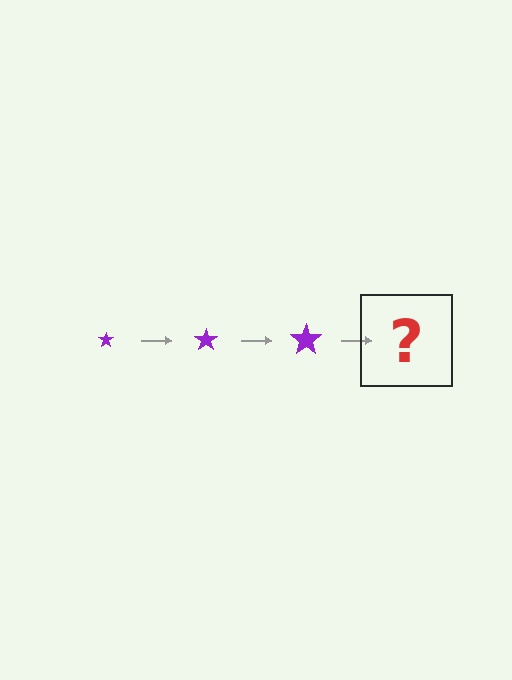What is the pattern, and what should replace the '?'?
The pattern is that the star gets progressively larger each step. The '?' should be a purple star, larger than the previous one.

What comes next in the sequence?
The next element should be a purple star, larger than the previous one.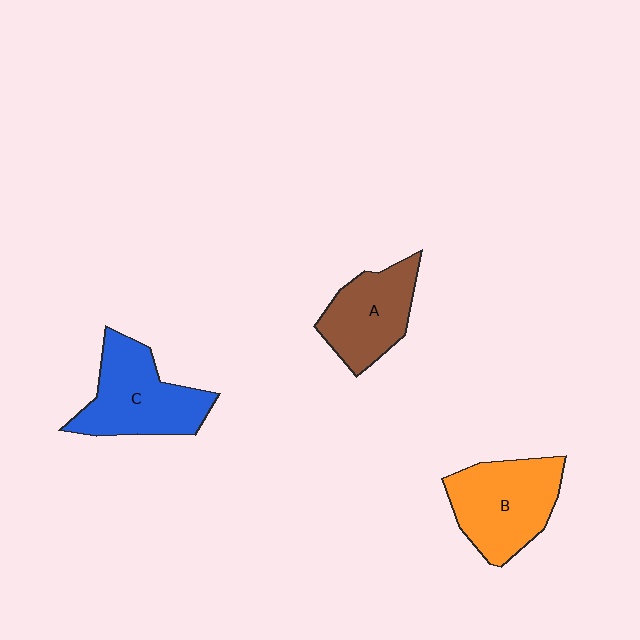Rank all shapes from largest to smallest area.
From largest to smallest: B (orange), C (blue), A (brown).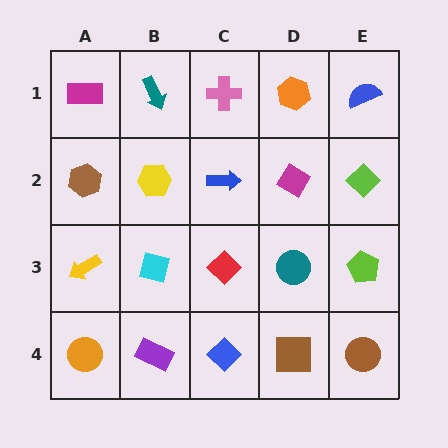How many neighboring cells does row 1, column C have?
3.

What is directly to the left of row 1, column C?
A teal arrow.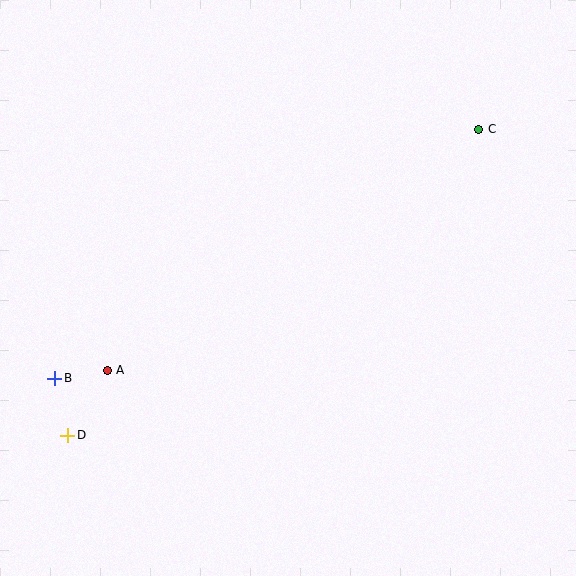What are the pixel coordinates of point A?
Point A is at (107, 370).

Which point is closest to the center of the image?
Point A at (107, 370) is closest to the center.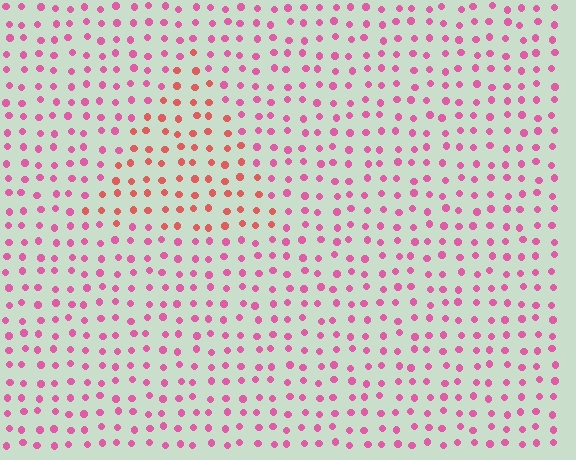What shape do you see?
I see a triangle.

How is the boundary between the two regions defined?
The boundary is defined purely by a slight shift in hue (about 33 degrees). Spacing, size, and orientation are identical on both sides.